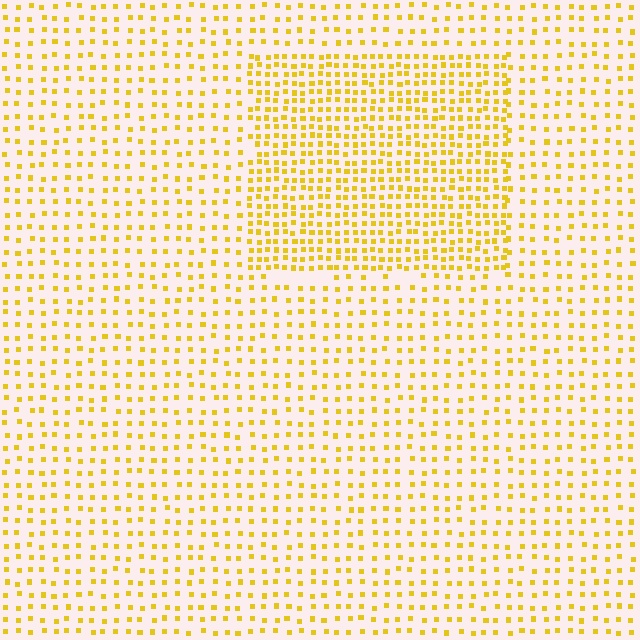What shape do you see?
I see a rectangle.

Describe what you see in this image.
The image contains small yellow elements arranged at two different densities. A rectangle-shaped region is visible where the elements are more densely packed than the surrounding area.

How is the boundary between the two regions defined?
The boundary is defined by a change in element density (approximately 2.0x ratio). All elements are the same color, size, and shape.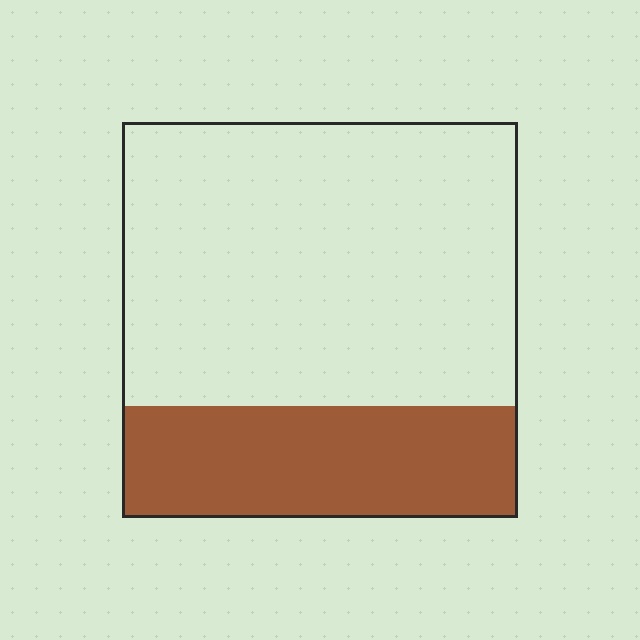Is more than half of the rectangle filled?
No.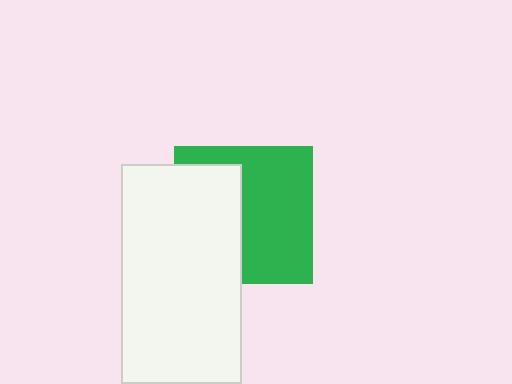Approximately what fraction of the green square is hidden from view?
Roughly 42% of the green square is hidden behind the white rectangle.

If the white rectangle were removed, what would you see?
You would see the complete green square.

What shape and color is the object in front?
The object in front is a white rectangle.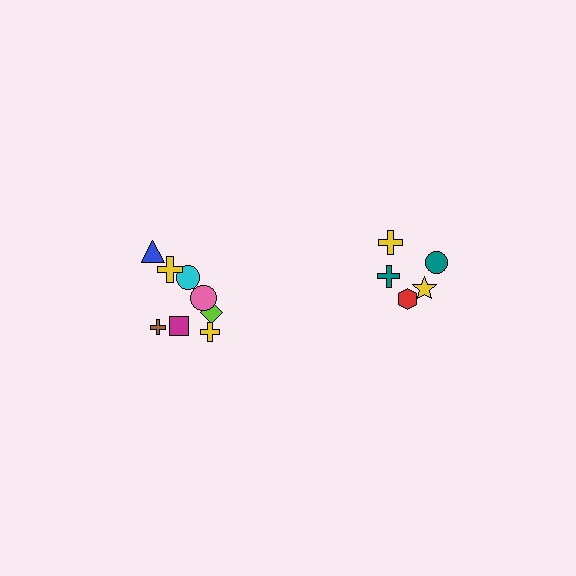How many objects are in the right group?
There are 5 objects.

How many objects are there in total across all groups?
There are 13 objects.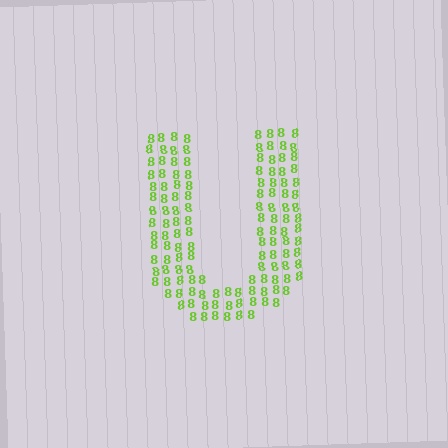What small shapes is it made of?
It is made of small digit 8's.